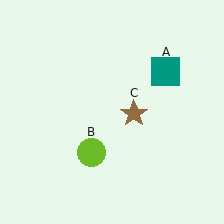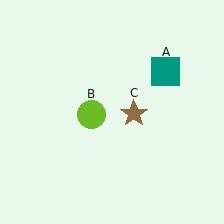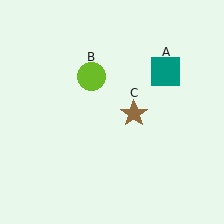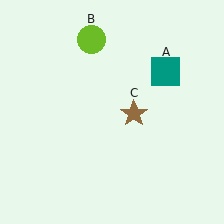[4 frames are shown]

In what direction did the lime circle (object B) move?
The lime circle (object B) moved up.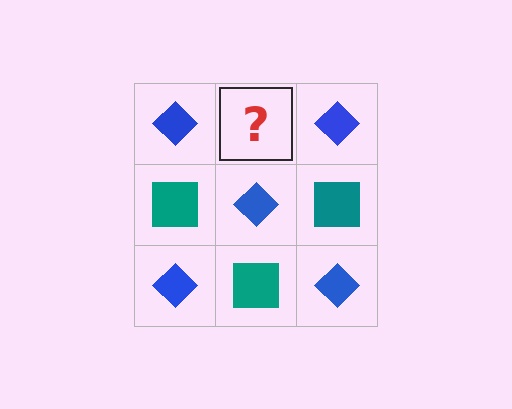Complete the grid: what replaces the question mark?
The question mark should be replaced with a teal square.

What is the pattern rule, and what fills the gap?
The rule is that it alternates blue diamond and teal square in a checkerboard pattern. The gap should be filled with a teal square.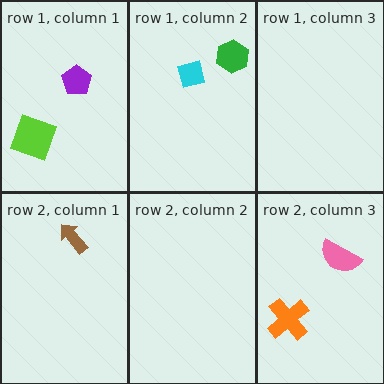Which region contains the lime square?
The row 1, column 1 region.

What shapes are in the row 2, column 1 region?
The brown arrow.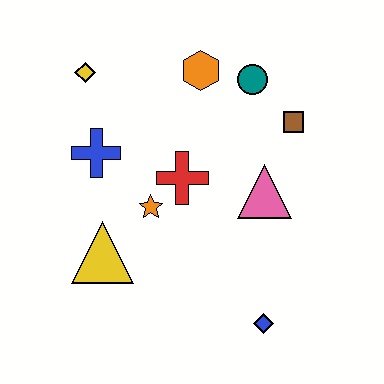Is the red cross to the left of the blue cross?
No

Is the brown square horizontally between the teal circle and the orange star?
No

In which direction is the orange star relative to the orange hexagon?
The orange star is below the orange hexagon.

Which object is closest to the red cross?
The orange star is closest to the red cross.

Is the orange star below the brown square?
Yes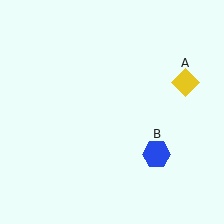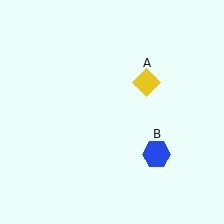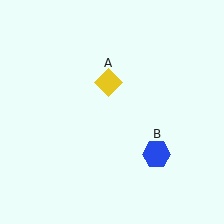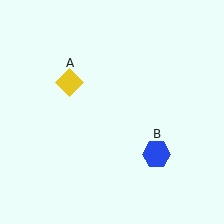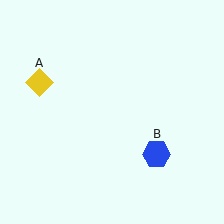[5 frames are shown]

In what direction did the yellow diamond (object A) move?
The yellow diamond (object A) moved left.